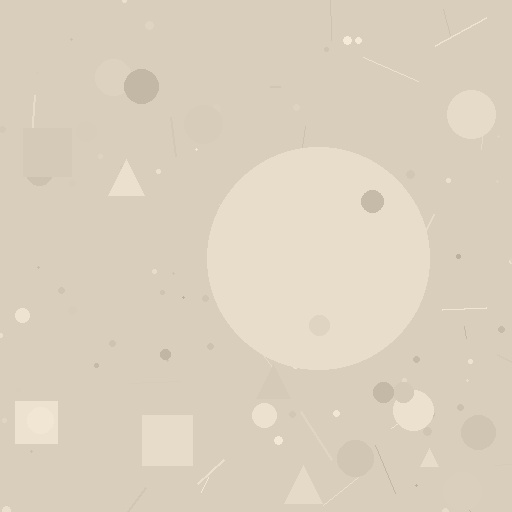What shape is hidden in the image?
A circle is hidden in the image.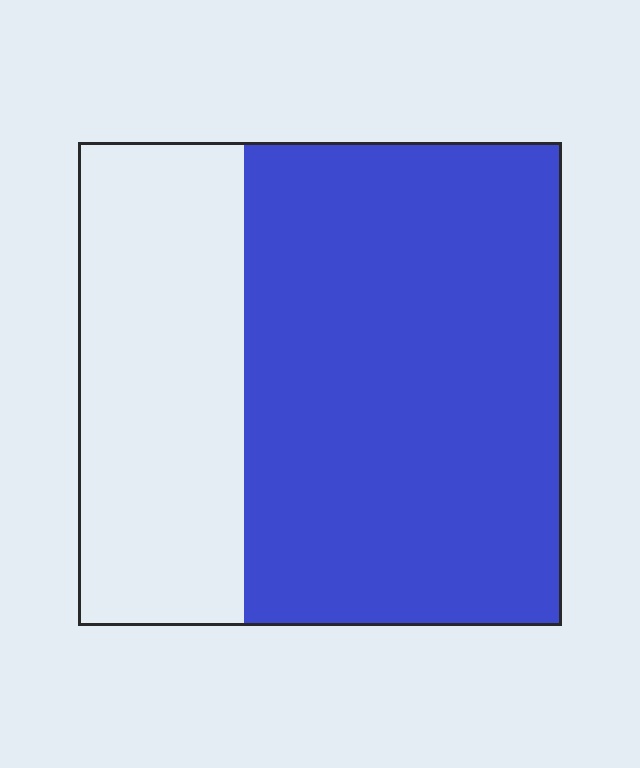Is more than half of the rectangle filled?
Yes.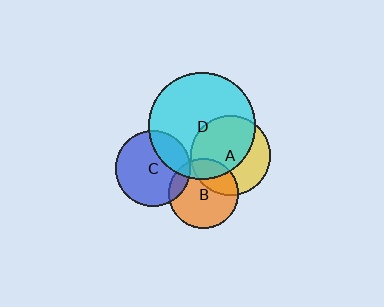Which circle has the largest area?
Circle D (cyan).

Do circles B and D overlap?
Yes.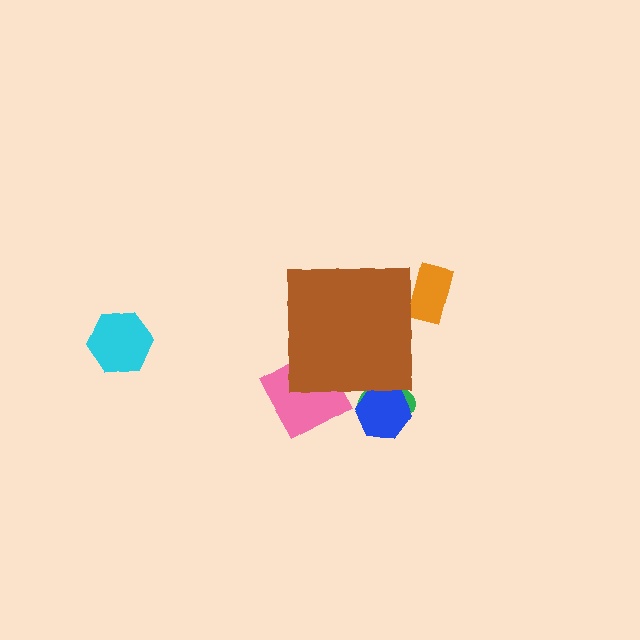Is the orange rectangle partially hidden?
Yes, the orange rectangle is partially hidden behind the brown square.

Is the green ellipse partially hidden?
Yes, the green ellipse is partially hidden behind the brown square.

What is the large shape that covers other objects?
A brown square.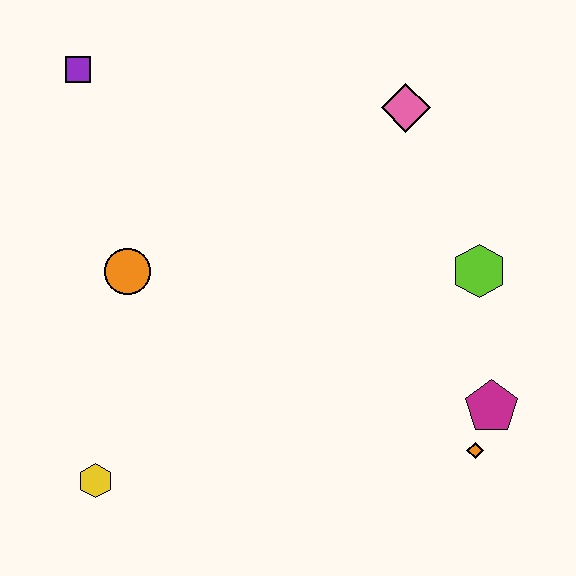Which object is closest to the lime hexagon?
The magenta pentagon is closest to the lime hexagon.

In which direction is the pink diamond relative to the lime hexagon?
The pink diamond is above the lime hexagon.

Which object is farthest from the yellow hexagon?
The pink diamond is farthest from the yellow hexagon.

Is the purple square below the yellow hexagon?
No